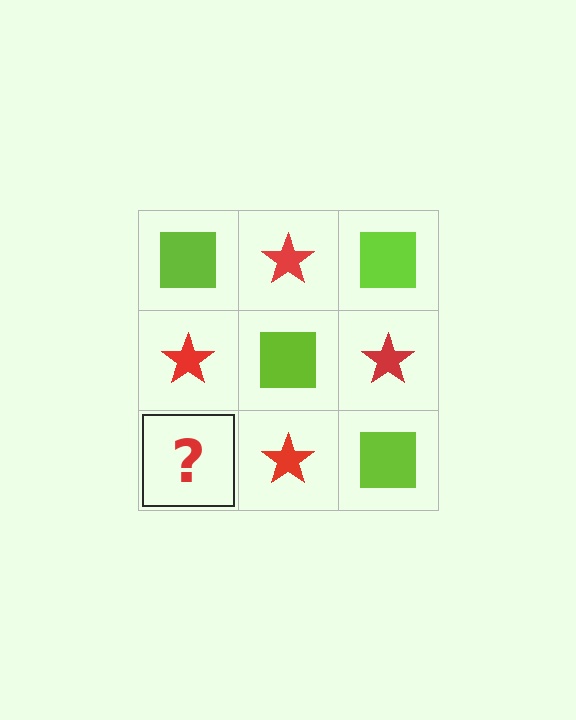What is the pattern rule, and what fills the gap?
The rule is that it alternates lime square and red star in a checkerboard pattern. The gap should be filled with a lime square.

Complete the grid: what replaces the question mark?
The question mark should be replaced with a lime square.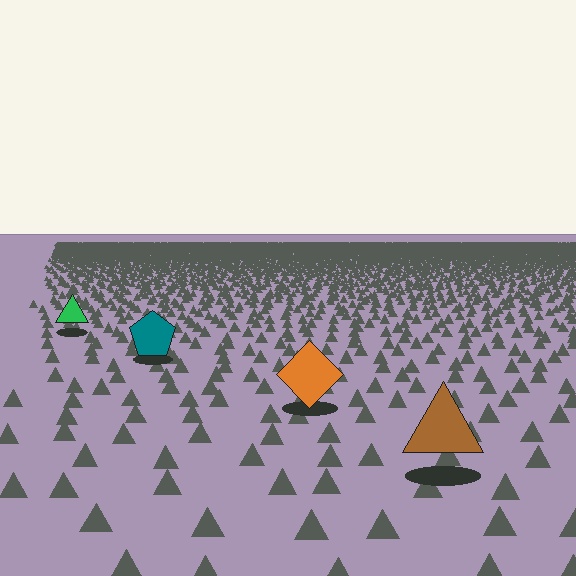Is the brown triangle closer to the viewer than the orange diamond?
Yes. The brown triangle is closer — you can tell from the texture gradient: the ground texture is coarser near it.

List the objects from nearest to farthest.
From nearest to farthest: the brown triangle, the orange diamond, the teal pentagon, the green triangle.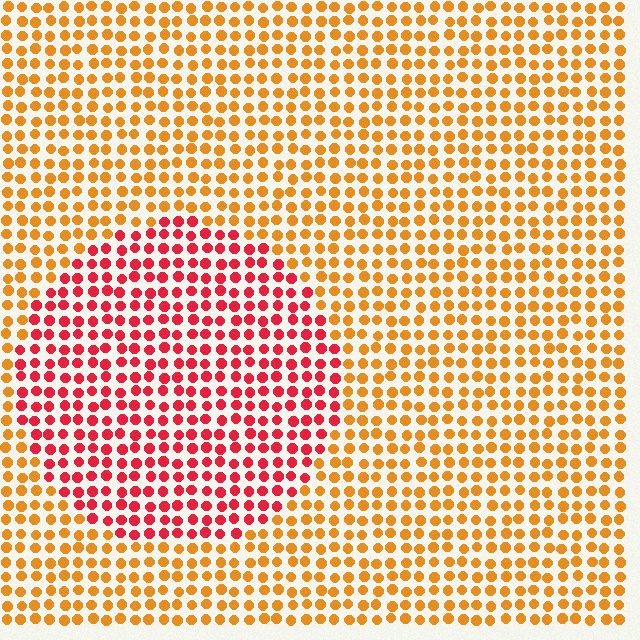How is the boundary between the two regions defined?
The boundary is defined purely by a slight shift in hue (about 43 degrees). Spacing, size, and orientation are identical on both sides.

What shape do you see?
I see a circle.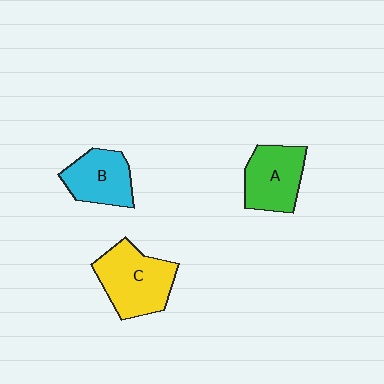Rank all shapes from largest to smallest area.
From largest to smallest: C (yellow), A (green), B (cyan).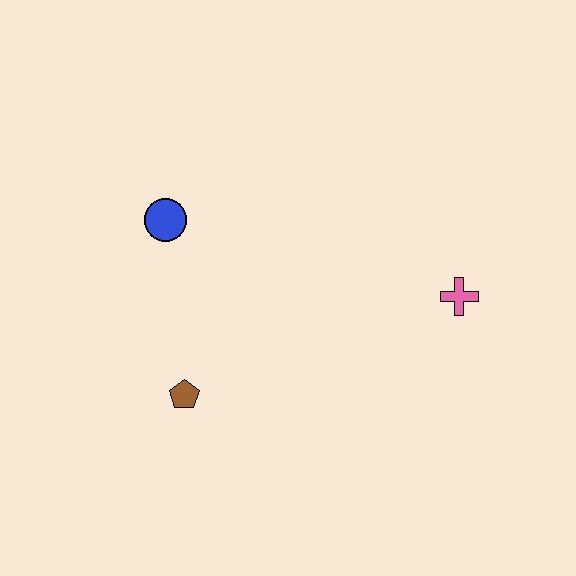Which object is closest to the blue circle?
The brown pentagon is closest to the blue circle.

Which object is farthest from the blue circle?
The pink cross is farthest from the blue circle.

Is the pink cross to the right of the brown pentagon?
Yes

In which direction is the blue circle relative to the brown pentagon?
The blue circle is above the brown pentagon.